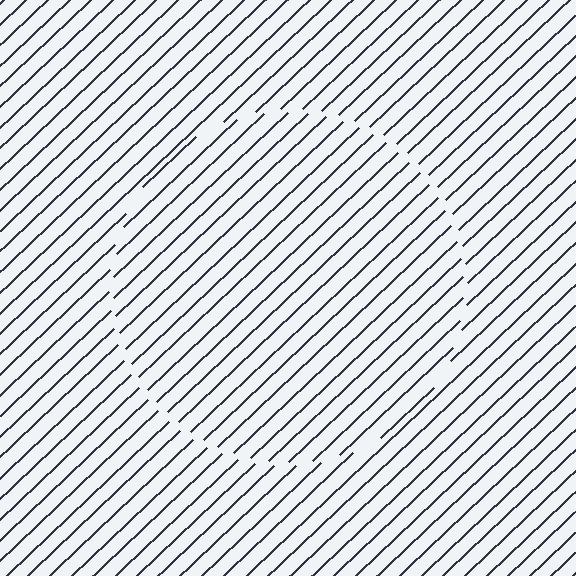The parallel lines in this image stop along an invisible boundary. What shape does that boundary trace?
An illusory circle. The interior of the shape contains the same grating, shifted by half a period — the contour is defined by the phase discontinuity where line-ends from the inner and outer gratings abut.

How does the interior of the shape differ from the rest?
The interior of the shape contains the same grating, shifted by half a period — the contour is defined by the phase discontinuity where line-ends from the inner and outer gratings abut.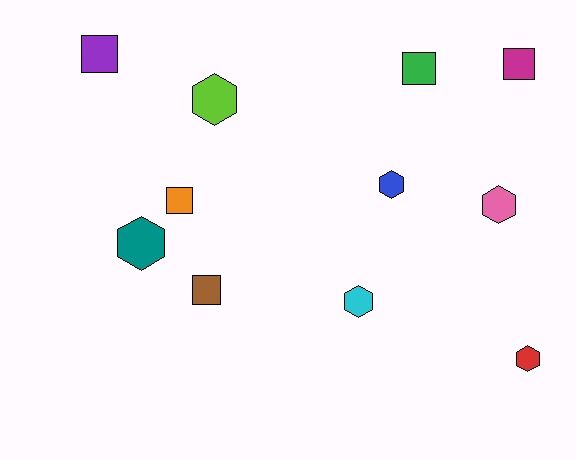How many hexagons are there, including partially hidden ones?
There are 6 hexagons.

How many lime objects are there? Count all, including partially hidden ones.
There is 1 lime object.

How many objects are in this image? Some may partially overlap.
There are 11 objects.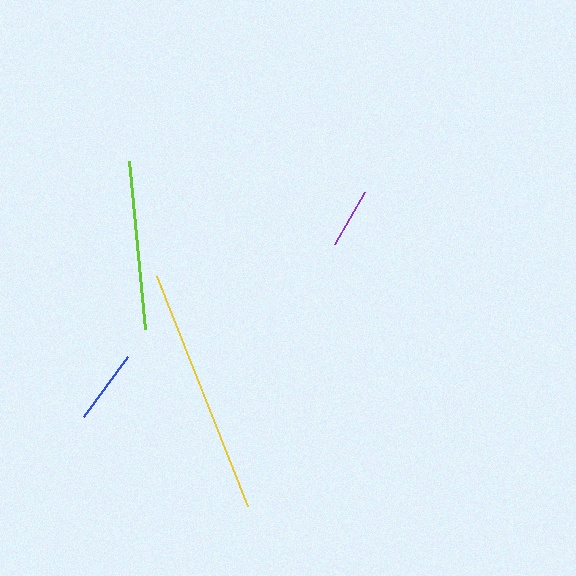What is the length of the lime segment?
The lime segment is approximately 169 pixels long.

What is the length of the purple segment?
The purple segment is approximately 60 pixels long.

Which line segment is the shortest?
The purple line is the shortest at approximately 60 pixels.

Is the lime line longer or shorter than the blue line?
The lime line is longer than the blue line.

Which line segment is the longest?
The yellow line is the longest at approximately 248 pixels.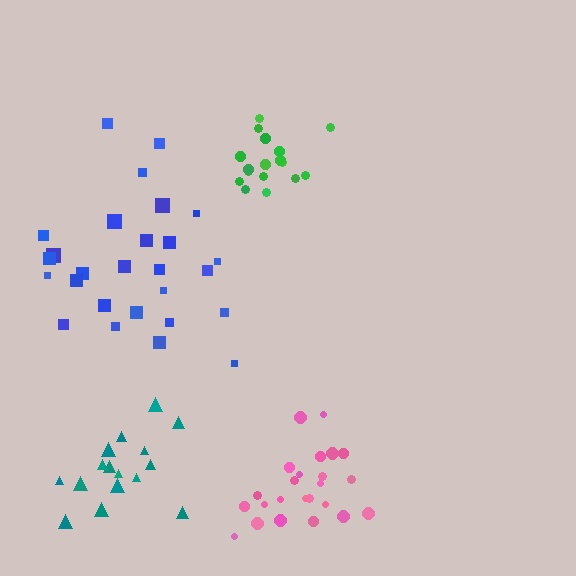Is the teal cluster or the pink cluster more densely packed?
Pink.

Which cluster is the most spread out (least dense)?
Blue.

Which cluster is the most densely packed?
Green.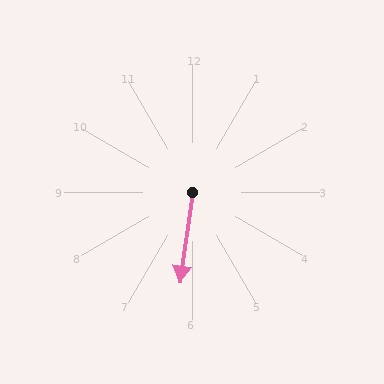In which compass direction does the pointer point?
South.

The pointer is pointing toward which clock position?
Roughly 6 o'clock.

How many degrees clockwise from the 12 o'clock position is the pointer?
Approximately 188 degrees.